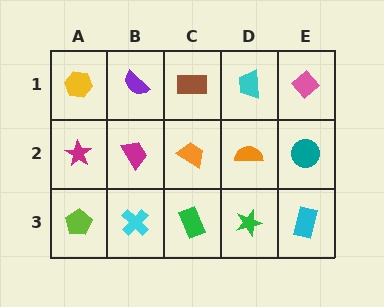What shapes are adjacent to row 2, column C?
A brown rectangle (row 1, column C), a green rectangle (row 3, column C), a magenta trapezoid (row 2, column B), an orange semicircle (row 2, column D).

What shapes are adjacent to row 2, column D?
A cyan trapezoid (row 1, column D), a green star (row 3, column D), an orange trapezoid (row 2, column C), a teal circle (row 2, column E).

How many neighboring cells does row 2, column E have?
3.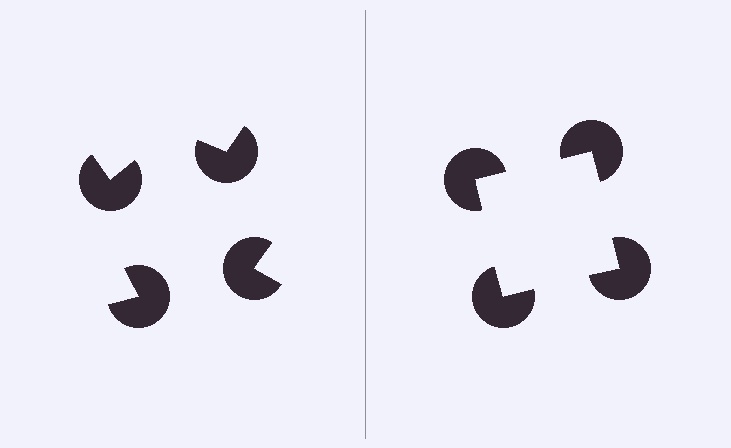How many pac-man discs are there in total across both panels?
8 — 4 on each side.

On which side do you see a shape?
An illusory square appears on the right side. On the left side the wedge cuts are rotated, so no coherent shape forms.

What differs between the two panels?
The pac-man discs are positioned identically on both sides; only the wedge orientations differ. On the right they align to a square; on the left they are misaligned.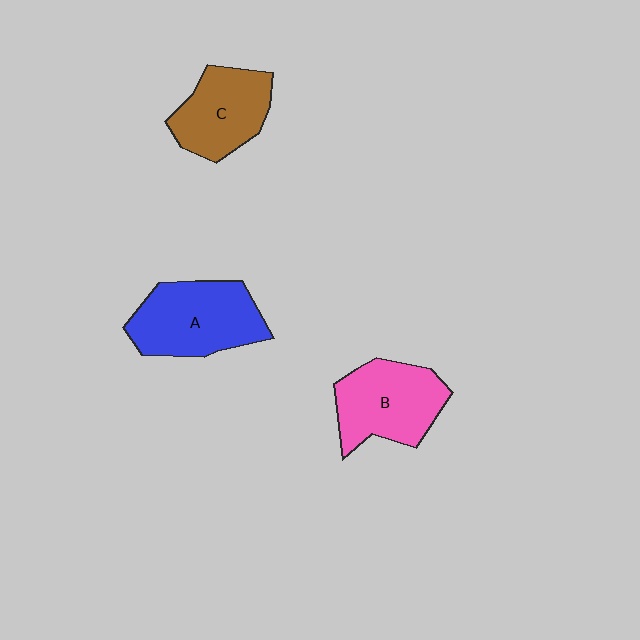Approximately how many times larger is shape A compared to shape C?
Approximately 1.3 times.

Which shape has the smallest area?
Shape C (brown).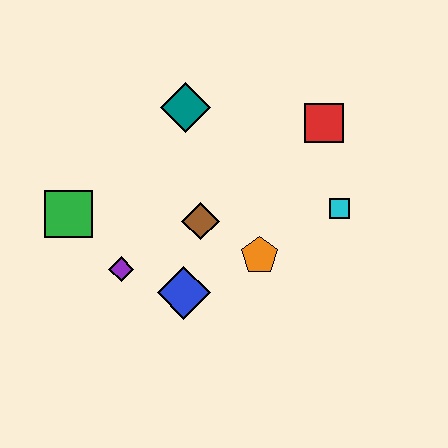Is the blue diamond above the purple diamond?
No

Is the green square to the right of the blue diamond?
No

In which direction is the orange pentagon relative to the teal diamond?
The orange pentagon is below the teal diamond.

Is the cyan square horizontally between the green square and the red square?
No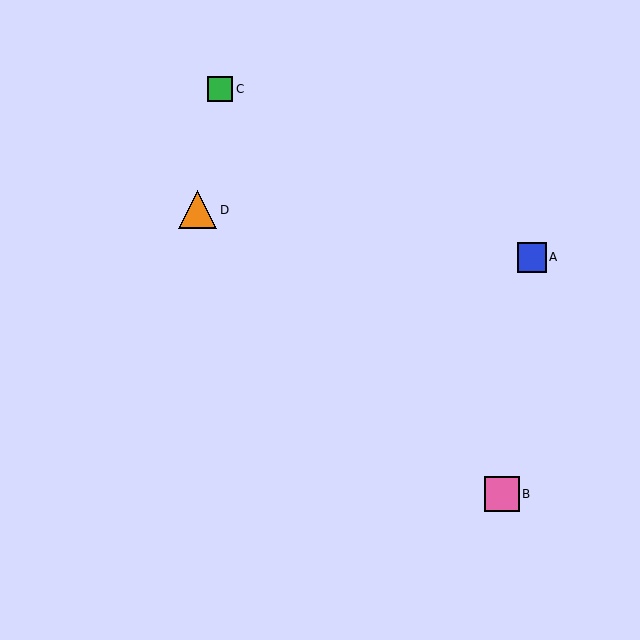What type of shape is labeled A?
Shape A is a blue square.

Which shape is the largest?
The orange triangle (labeled D) is the largest.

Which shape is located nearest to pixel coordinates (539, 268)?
The blue square (labeled A) at (532, 257) is nearest to that location.